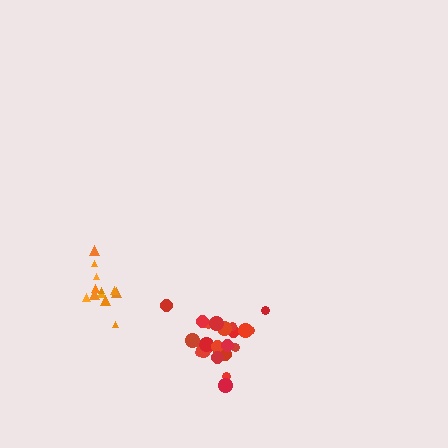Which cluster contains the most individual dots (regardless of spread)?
Red (23).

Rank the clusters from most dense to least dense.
red, orange.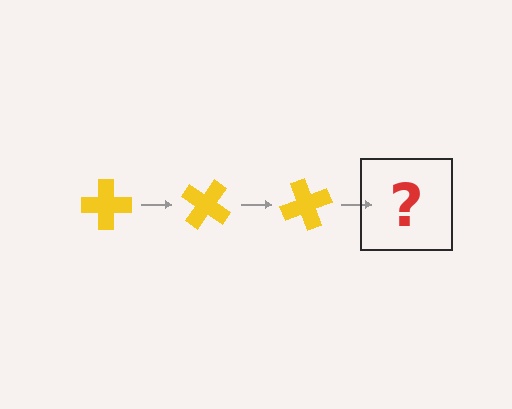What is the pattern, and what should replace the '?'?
The pattern is that the cross rotates 35 degrees each step. The '?' should be a yellow cross rotated 105 degrees.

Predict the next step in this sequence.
The next step is a yellow cross rotated 105 degrees.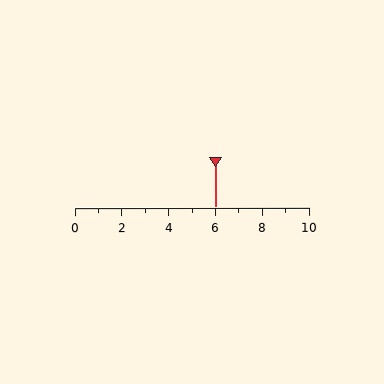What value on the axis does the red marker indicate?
The marker indicates approximately 6.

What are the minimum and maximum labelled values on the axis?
The axis runs from 0 to 10.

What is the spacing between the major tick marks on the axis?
The major ticks are spaced 2 apart.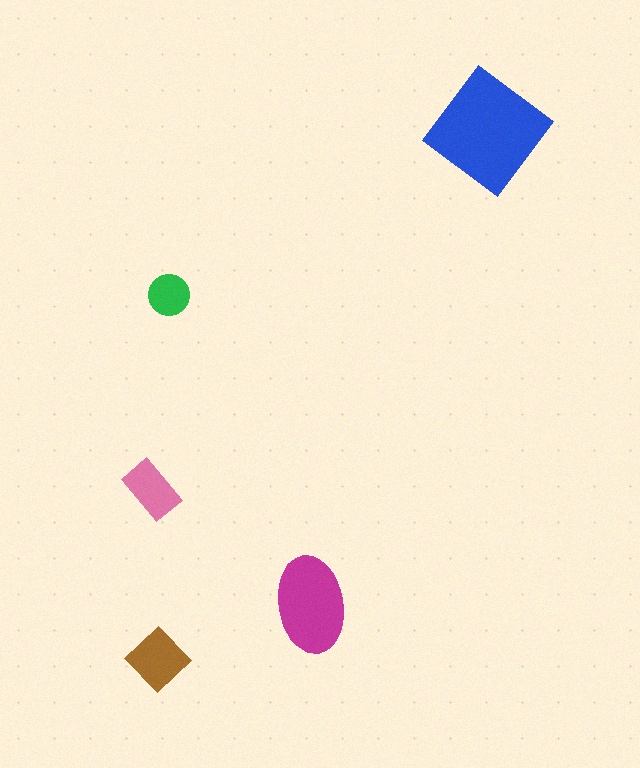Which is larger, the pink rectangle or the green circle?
The pink rectangle.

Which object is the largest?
The blue diamond.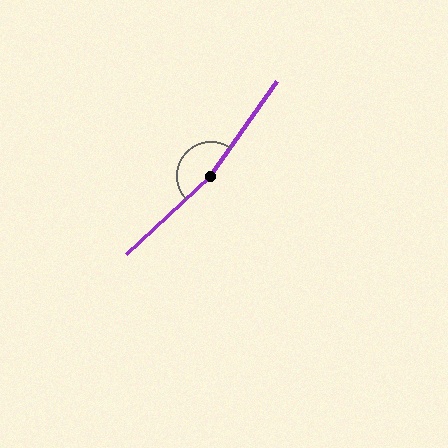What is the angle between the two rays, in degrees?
Approximately 168 degrees.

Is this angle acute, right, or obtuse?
It is obtuse.